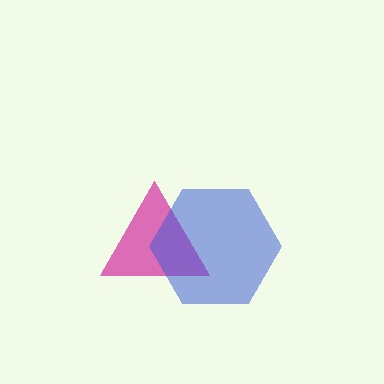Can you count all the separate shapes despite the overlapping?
Yes, there are 2 separate shapes.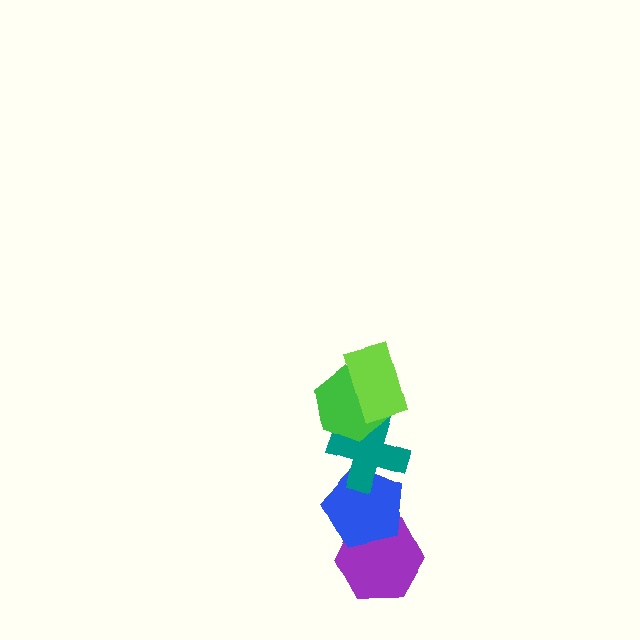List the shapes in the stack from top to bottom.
From top to bottom: the lime rectangle, the green hexagon, the teal cross, the blue pentagon, the purple hexagon.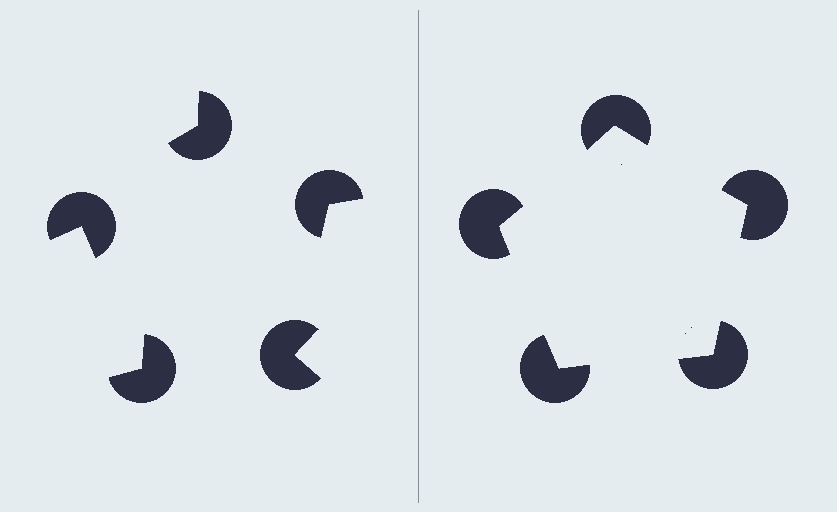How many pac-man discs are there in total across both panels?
10 — 5 on each side.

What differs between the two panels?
The pac-man discs are positioned identically on both sides; only the wedge orientations differ. On the right they align to a pentagon; on the left they are misaligned.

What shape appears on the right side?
An illusory pentagon.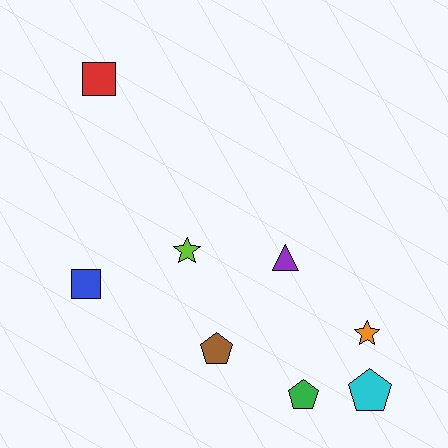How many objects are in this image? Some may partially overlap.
There are 8 objects.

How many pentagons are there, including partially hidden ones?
There are 3 pentagons.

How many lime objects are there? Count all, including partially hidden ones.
There is 1 lime object.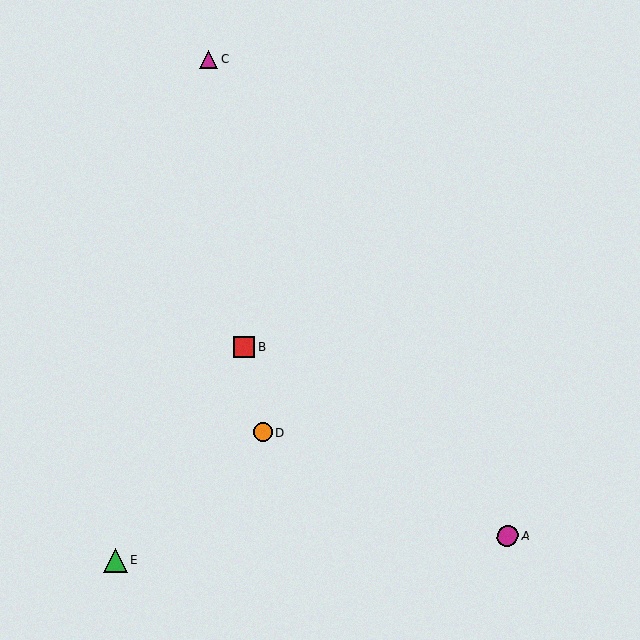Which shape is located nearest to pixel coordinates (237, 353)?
The red square (labeled B) at (244, 347) is nearest to that location.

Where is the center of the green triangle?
The center of the green triangle is at (116, 560).